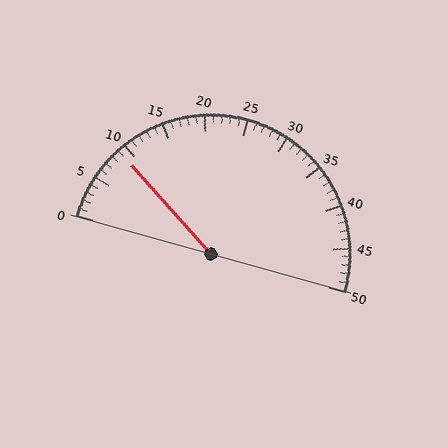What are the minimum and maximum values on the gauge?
The gauge ranges from 0 to 50.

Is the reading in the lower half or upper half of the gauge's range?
The reading is in the lower half of the range (0 to 50).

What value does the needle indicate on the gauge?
The needle indicates approximately 9.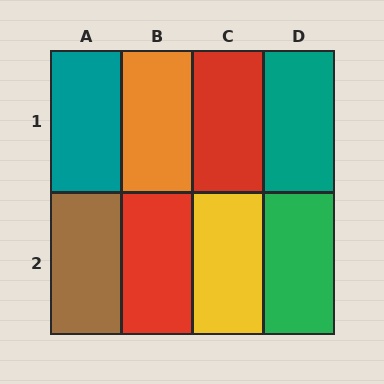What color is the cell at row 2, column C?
Yellow.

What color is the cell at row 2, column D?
Green.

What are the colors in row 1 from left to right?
Teal, orange, red, teal.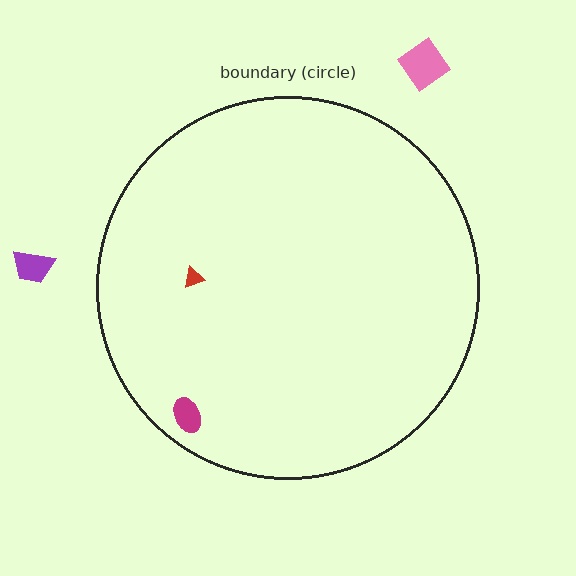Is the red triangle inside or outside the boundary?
Inside.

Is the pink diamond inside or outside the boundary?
Outside.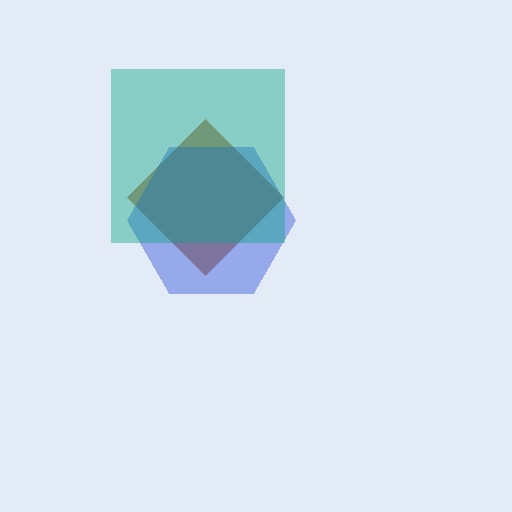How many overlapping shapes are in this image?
There are 3 overlapping shapes in the image.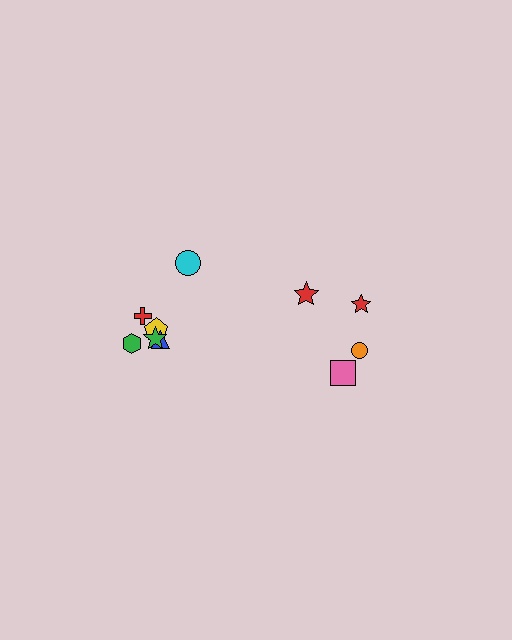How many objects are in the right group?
There are 4 objects.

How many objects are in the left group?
There are 6 objects.